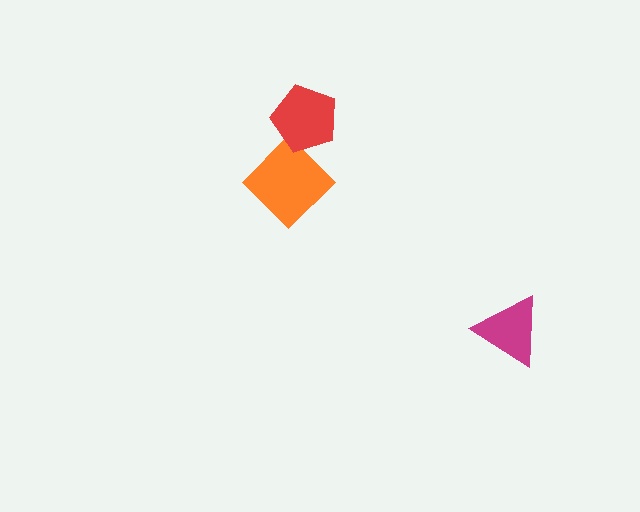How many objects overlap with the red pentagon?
1 object overlaps with the red pentagon.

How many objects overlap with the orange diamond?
1 object overlaps with the orange diamond.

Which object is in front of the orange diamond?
The red pentagon is in front of the orange diamond.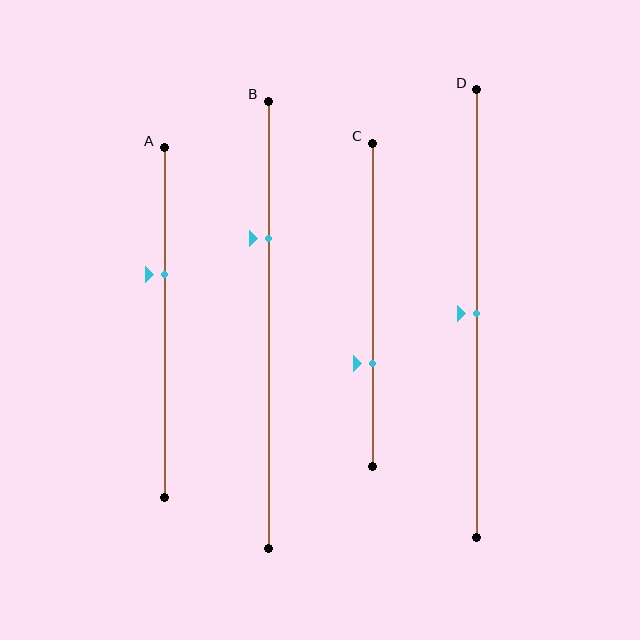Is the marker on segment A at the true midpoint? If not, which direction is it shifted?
No, the marker on segment A is shifted upward by about 14% of the segment length.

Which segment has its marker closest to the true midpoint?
Segment D has its marker closest to the true midpoint.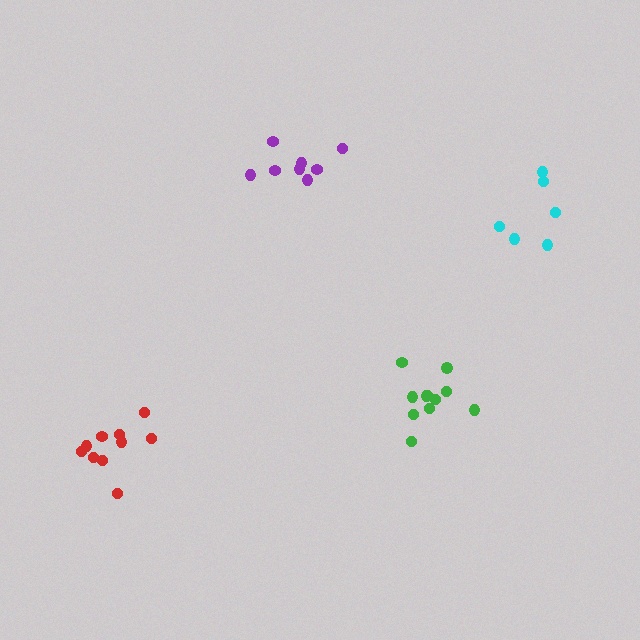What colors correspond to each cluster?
The clusters are colored: purple, cyan, green, red.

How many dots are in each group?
Group 1: 8 dots, Group 2: 6 dots, Group 3: 11 dots, Group 4: 10 dots (35 total).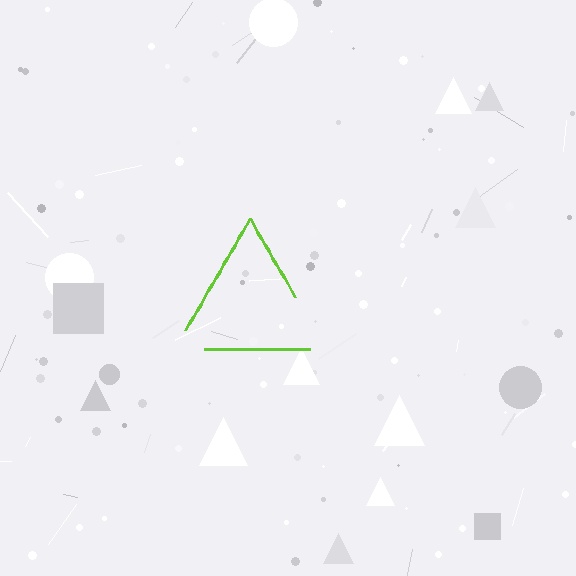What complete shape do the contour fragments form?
The contour fragments form a triangle.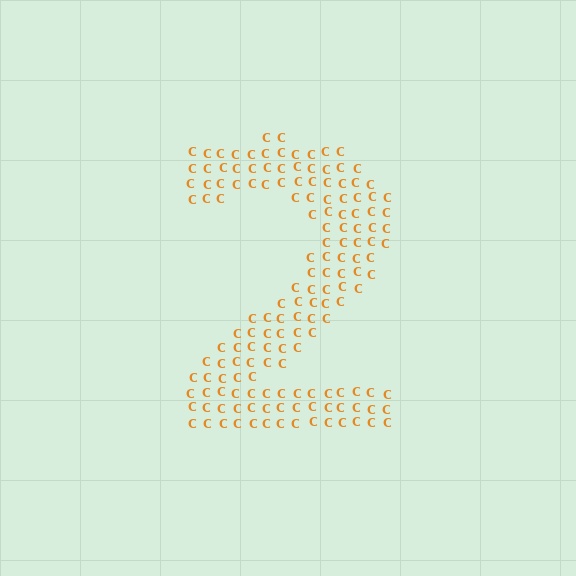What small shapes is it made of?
It is made of small letter C's.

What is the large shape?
The large shape is the digit 2.